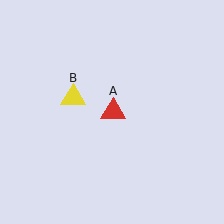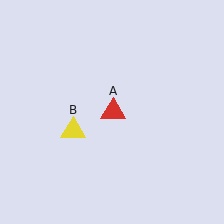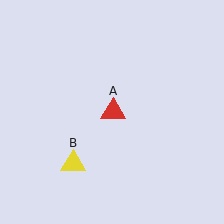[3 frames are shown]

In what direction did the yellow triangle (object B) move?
The yellow triangle (object B) moved down.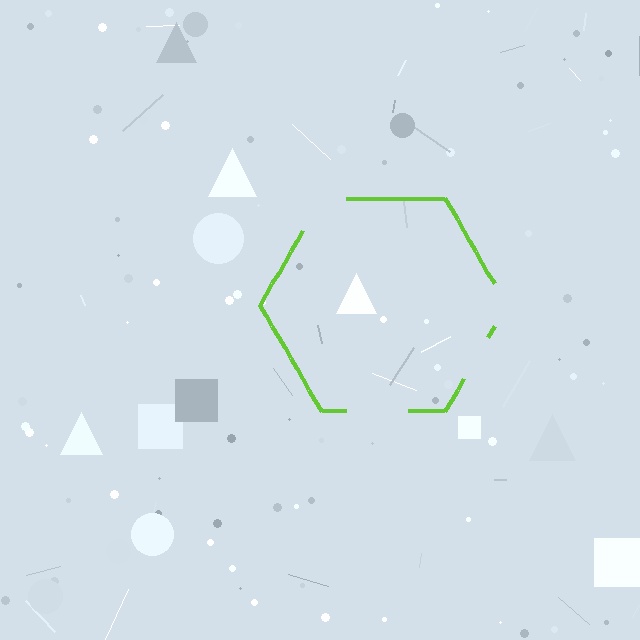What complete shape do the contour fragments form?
The contour fragments form a hexagon.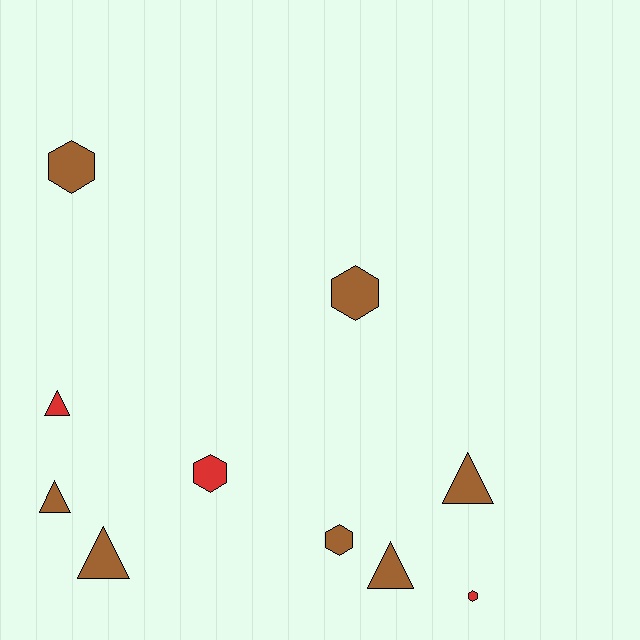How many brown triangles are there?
There are 4 brown triangles.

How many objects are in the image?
There are 10 objects.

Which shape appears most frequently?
Triangle, with 5 objects.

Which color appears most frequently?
Brown, with 7 objects.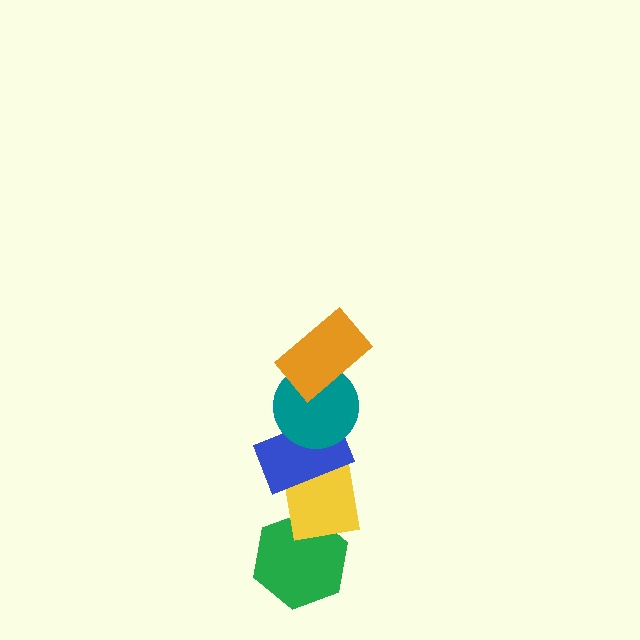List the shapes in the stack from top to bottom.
From top to bottom: the orange rectangle, the teal circle, the blue rectangle, the yellow square, the green hexagon.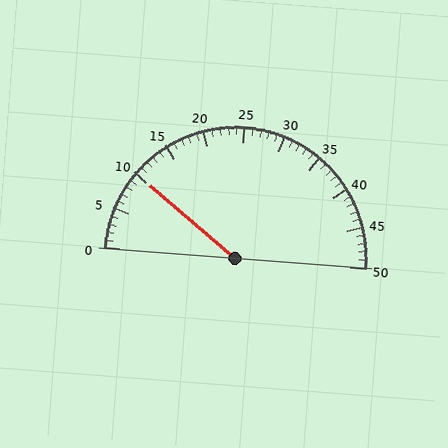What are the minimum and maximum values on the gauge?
The gauge ranges from 0 to 50.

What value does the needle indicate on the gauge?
The needle indicates approximately 10.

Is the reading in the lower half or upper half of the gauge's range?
The reading is in the lower half of the range (0 to 50).